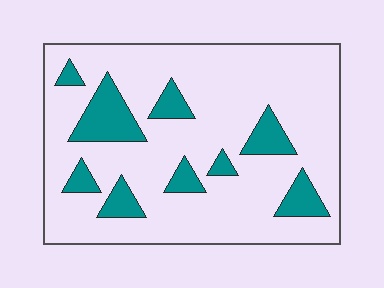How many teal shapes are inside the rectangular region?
9.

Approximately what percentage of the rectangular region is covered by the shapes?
Approximately 20%.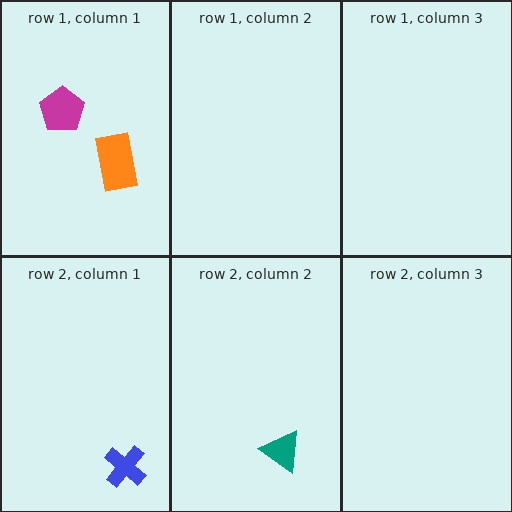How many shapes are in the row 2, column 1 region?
1.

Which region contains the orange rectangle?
The row 1, column 1 region.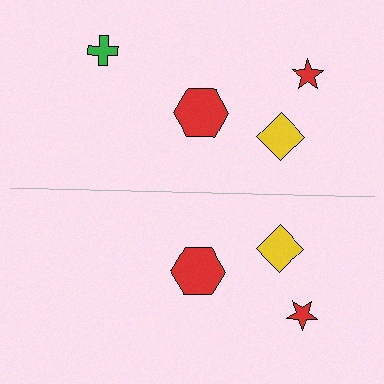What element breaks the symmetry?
A green cross is missing from the bottom side.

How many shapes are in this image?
There are 7 shapes in this image.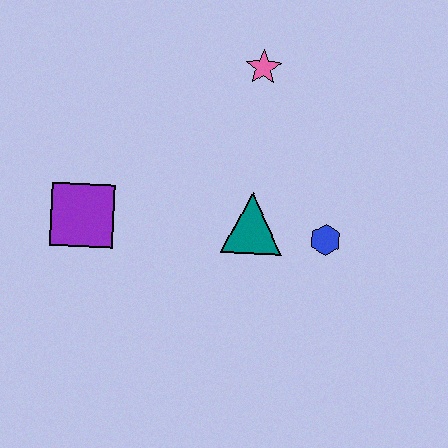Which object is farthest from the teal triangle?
The purple square is farthest from the teal triangle.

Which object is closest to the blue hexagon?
The teal triangle is closest to the blue hexagon.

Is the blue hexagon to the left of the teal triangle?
No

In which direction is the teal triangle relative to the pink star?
The teal triangle is below the pink star.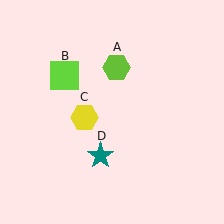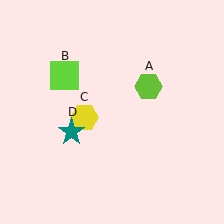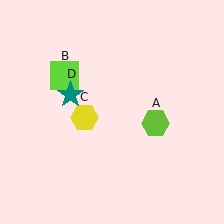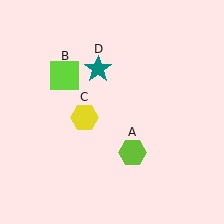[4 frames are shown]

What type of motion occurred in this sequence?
The lime hexagon (object A), teal star (object D) rotated clockwise around the center of the scene.